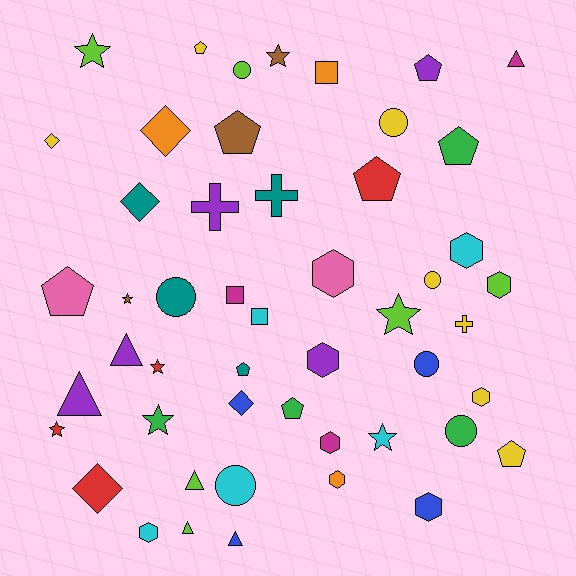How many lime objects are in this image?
There are 6 lime objects.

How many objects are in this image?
There are 50 objects.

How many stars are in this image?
There are 8 stars.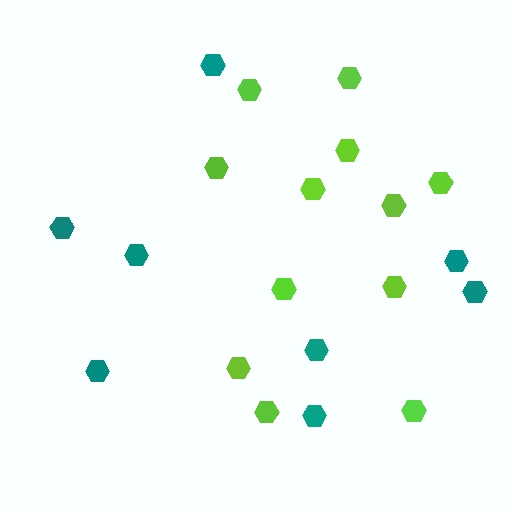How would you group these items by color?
There are 2 groups: one group of teal hexagons (8) and one group of lime hexagons (12).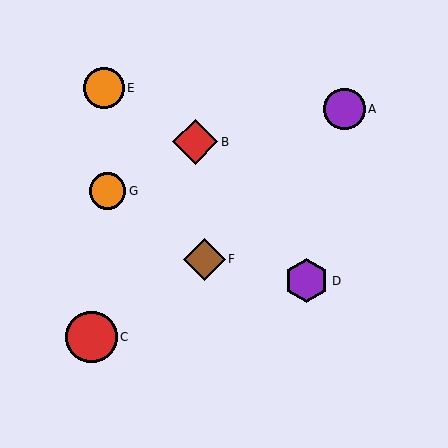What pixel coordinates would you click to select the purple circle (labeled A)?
Click at (345, 109) to select the purple circle A.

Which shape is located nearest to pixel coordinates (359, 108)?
The purple circle (labeled A) at (345, 109) is nearest to that location.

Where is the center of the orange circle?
The center of the orange circle is at (104, 88).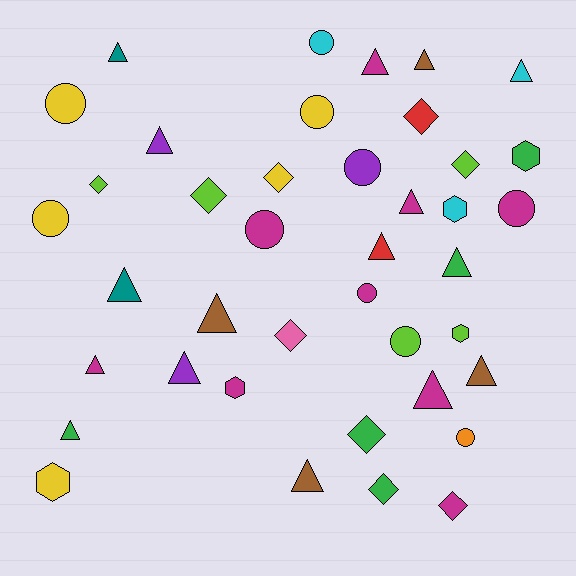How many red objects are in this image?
There are 2 red objects.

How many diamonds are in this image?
There are 9 diamonds.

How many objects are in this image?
There are 40 objects.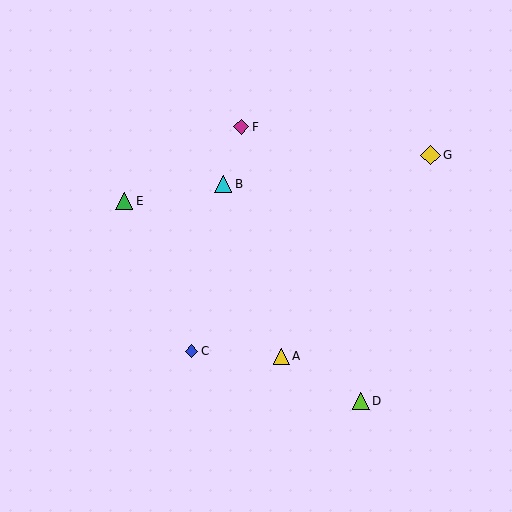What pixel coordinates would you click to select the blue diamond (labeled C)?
Click at (192, 351) to select the blue diamond C.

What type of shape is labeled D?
Shape D is a lime triangle.